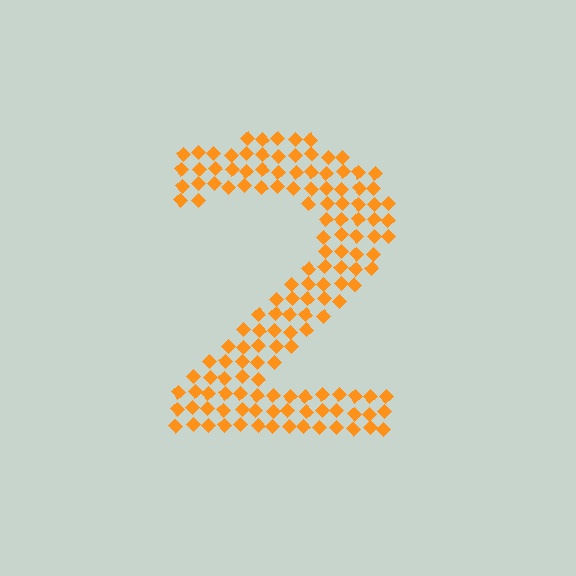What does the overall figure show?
The overall figure shows the digit 2.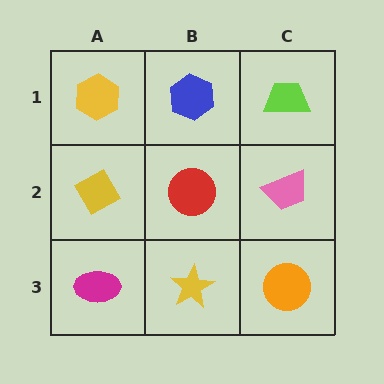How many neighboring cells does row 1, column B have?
3.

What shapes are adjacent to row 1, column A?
A yellow diamond (row 2, column A), a blue hexagon (row 1, column B).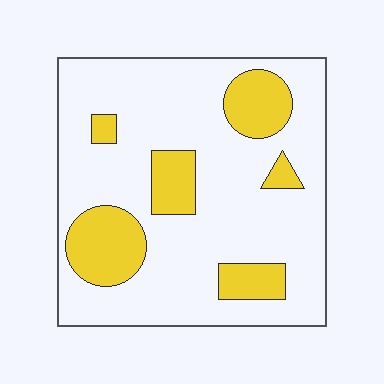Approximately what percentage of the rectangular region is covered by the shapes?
Approximately 20%.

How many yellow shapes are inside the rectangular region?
6.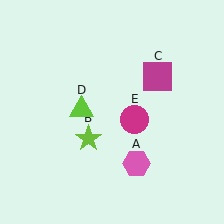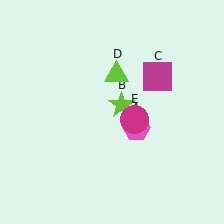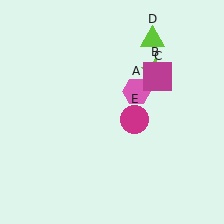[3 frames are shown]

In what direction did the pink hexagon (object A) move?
The pink hexagon (object A) moved up.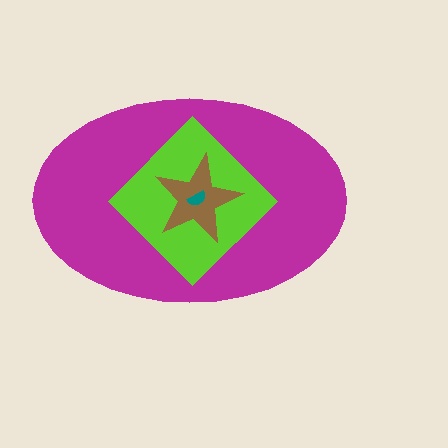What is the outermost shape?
The magenta ellipse.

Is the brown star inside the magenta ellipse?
Yes.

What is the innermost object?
The teal semicircle.